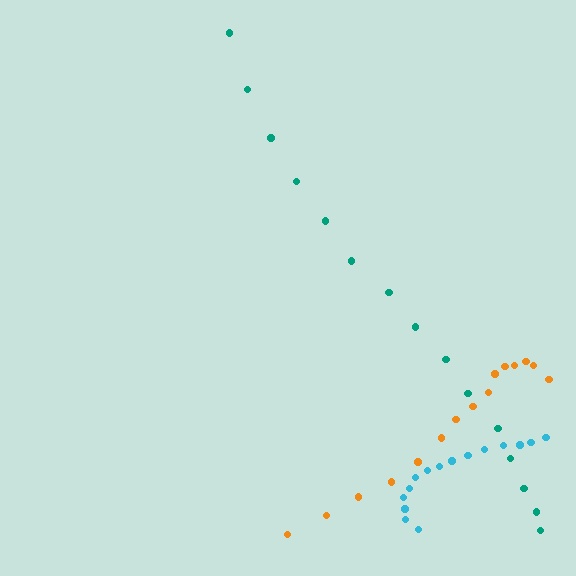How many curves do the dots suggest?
There are 3 distinct paths.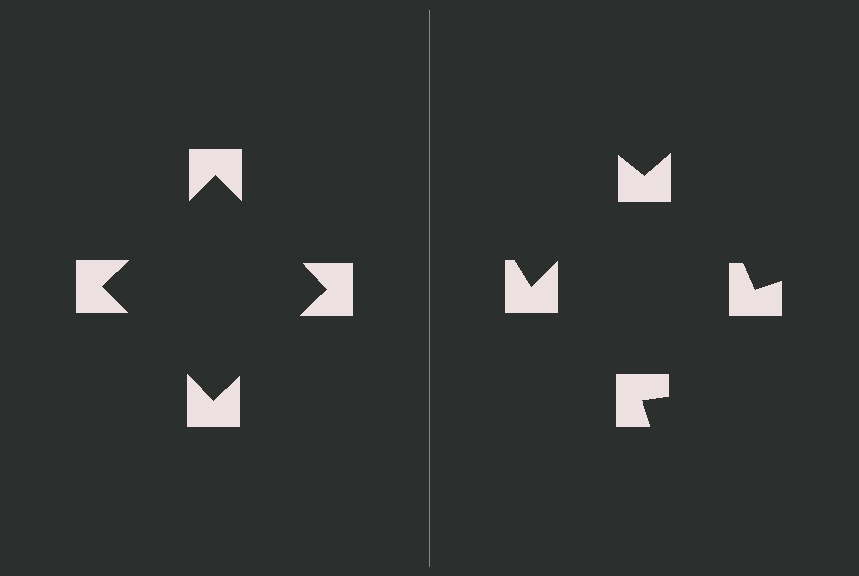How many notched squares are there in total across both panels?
8 — 4 on each side.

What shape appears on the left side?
An illusory square.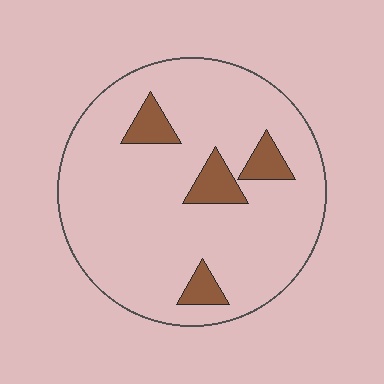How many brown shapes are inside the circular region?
4.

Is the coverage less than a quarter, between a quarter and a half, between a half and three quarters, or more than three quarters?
Less than a quarter.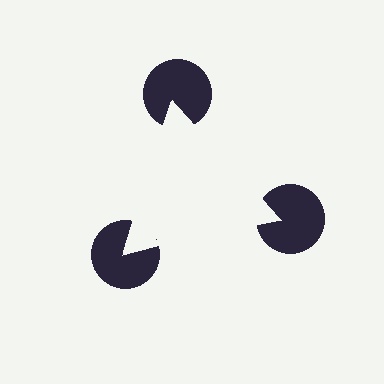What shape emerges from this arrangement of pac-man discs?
An illusory triangle — its edges are inferred from the aligned wedge cuts in the pac-man discs, not physically drawn.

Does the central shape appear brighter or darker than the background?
It typically appears slightly brighter than the background, even though no actual brightness change is drawn.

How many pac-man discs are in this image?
There are 3 — one at each vertex of the illusory triangle.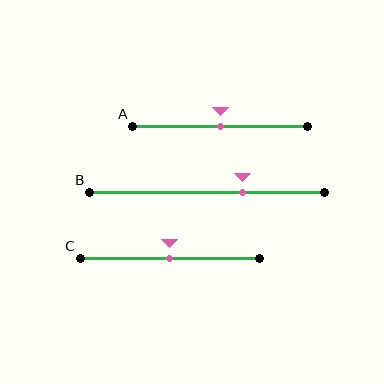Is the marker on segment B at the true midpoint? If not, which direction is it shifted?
No, the marker on segment B is shifted to the right by about 15% of the segment length.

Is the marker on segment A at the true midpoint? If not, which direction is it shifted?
Yes, the marker on segment A is at the true midpoint.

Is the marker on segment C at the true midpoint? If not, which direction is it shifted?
Yes, the marker on segment C is at the true midpoint.